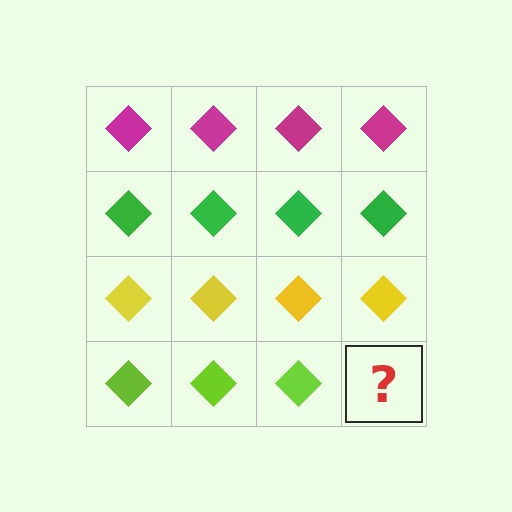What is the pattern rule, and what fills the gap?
The rule is that each row has a consistent color. The gap should be filled with a lime diamond.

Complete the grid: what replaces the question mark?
The question mark should be replaced with a lime diamond.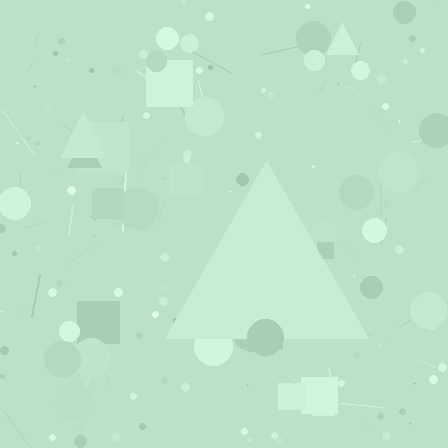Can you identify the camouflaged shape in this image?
The camouflaged shape is a triangle.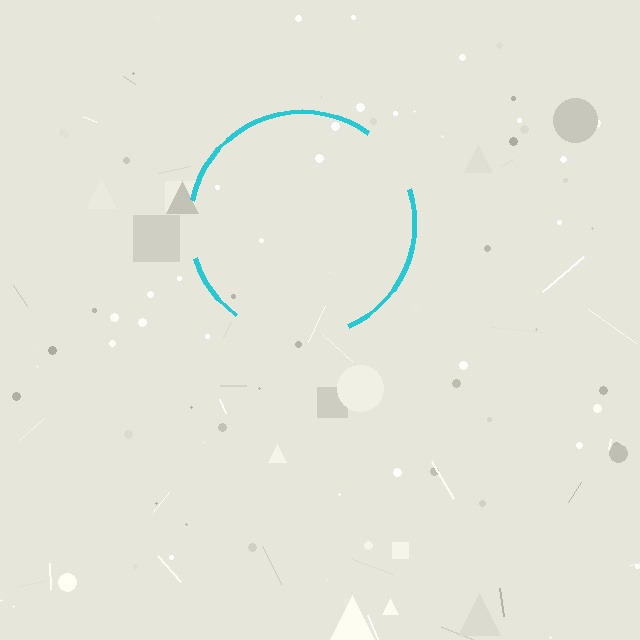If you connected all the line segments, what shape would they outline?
They would outline a circle.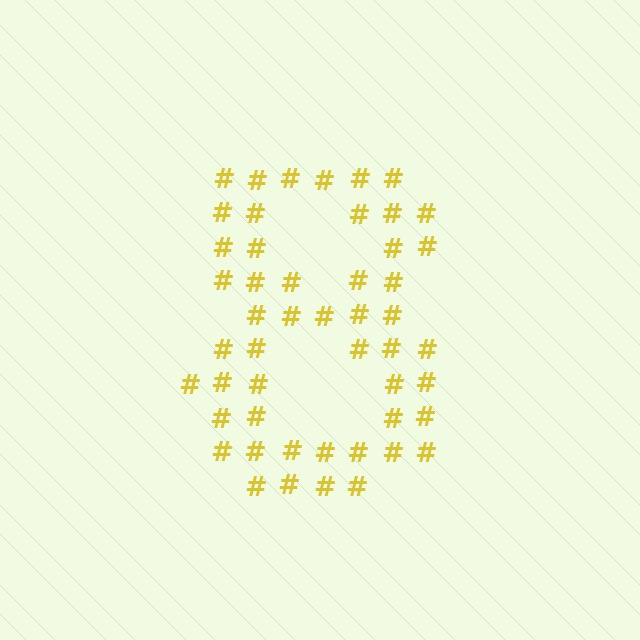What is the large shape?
The large shape is the digit 8.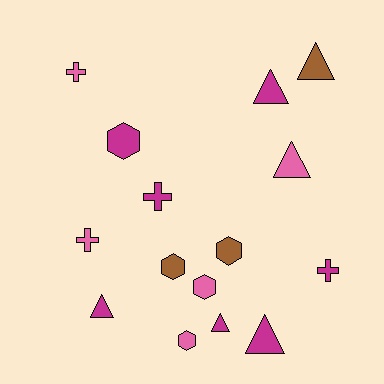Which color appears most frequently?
Magenta, with 7 objects.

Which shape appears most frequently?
Triangle, with 6 objects.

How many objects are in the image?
There are 15 objects.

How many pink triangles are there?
There is 1 pink triangle.